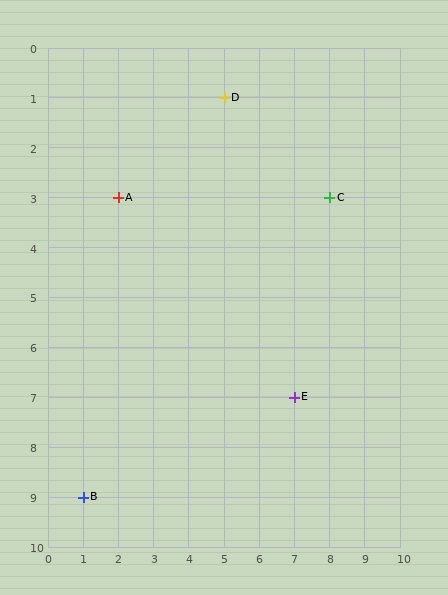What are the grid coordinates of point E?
Point E is at grid coordinates (7, 7).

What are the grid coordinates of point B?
Point B is at grid coordinates (1, 9).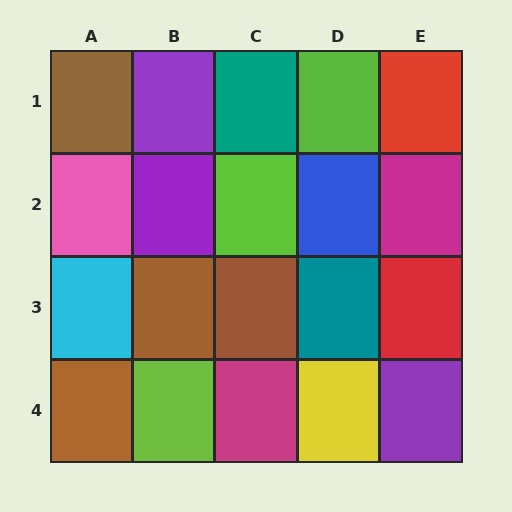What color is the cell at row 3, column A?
Cyan.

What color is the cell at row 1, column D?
Lime.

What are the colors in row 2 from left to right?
Pink, purple, lime, blue, magenta.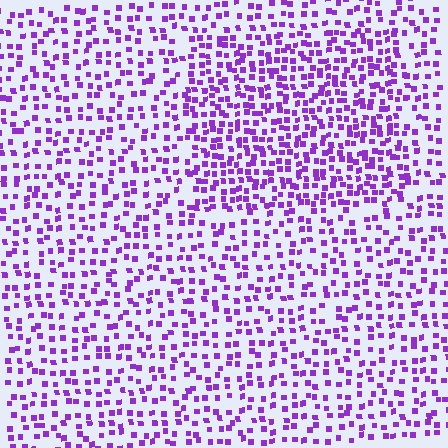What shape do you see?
I see a rectangle.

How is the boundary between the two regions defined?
The boundary is defined by a change in element density (approximately 1.7x ratio). All elements are the same color, size, and shape.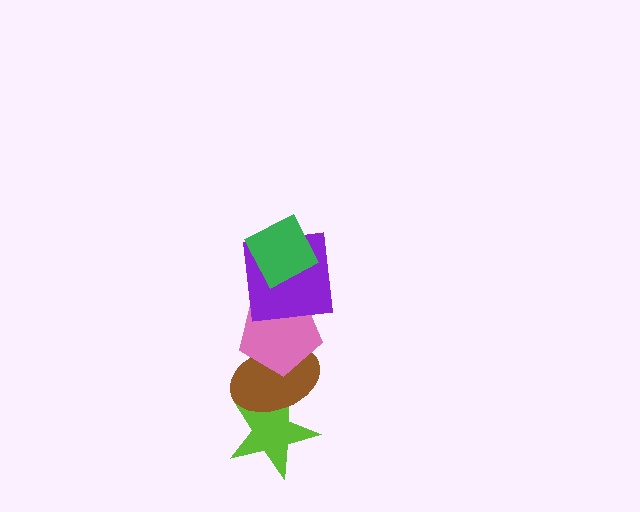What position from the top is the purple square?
The purple square is 2nd from the top.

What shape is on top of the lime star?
The brown ellipse is on top of the lime star.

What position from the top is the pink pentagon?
The pink pentagon is 3rd from the top.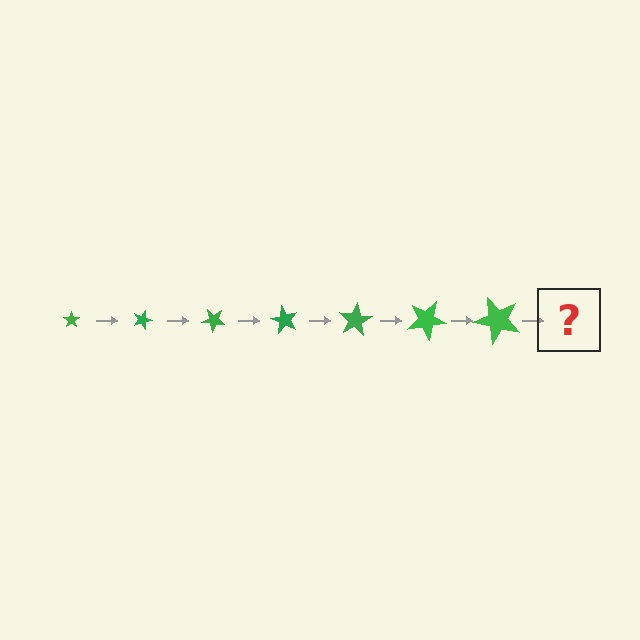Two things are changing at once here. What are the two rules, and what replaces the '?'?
The two rules are that the star grows larger each step and it rotates 20 degrees each step. The '?' should be a star, larger than the previous one and rotated 140 degrees from the start.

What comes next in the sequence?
The next element should be a star, larger than the previous one and rotated 140 degrees from the start.